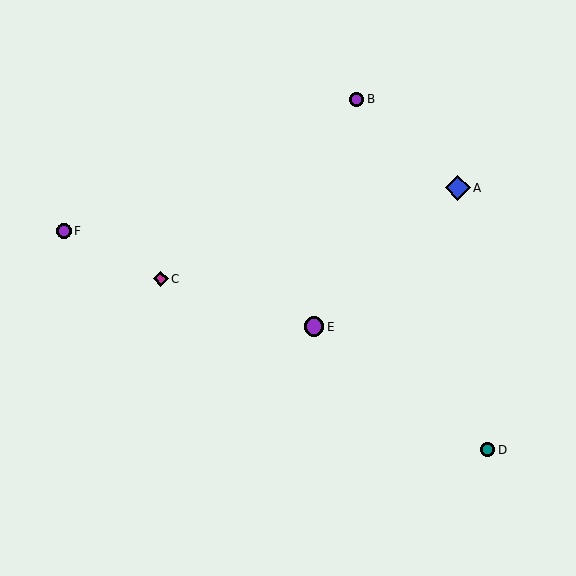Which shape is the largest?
The blue diamond (labeled A) is the largest.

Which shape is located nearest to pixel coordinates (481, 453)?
The teal circle (labeled D) at (488, 450) is nearest to that location.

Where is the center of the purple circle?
The center of the purple circle is at (357, 99).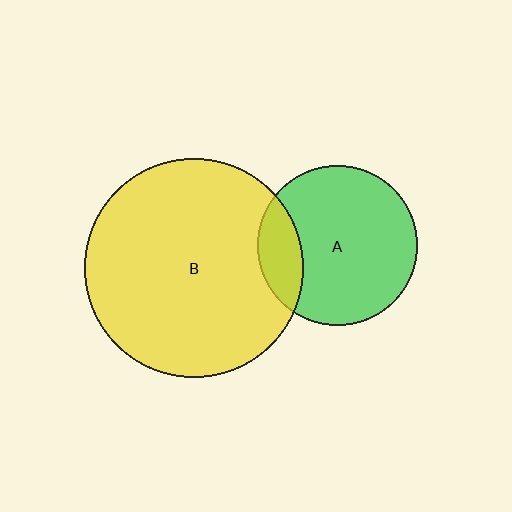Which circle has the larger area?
Circle B (yellow).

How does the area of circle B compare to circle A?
Approximately 1.9 times.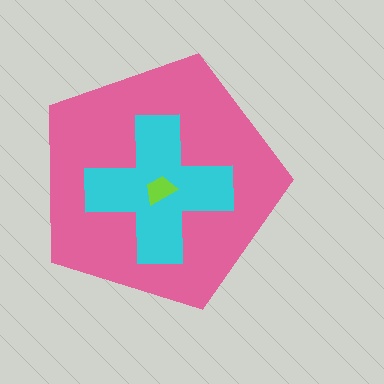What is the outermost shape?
The pink pentagon.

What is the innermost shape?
The lime trapezoid.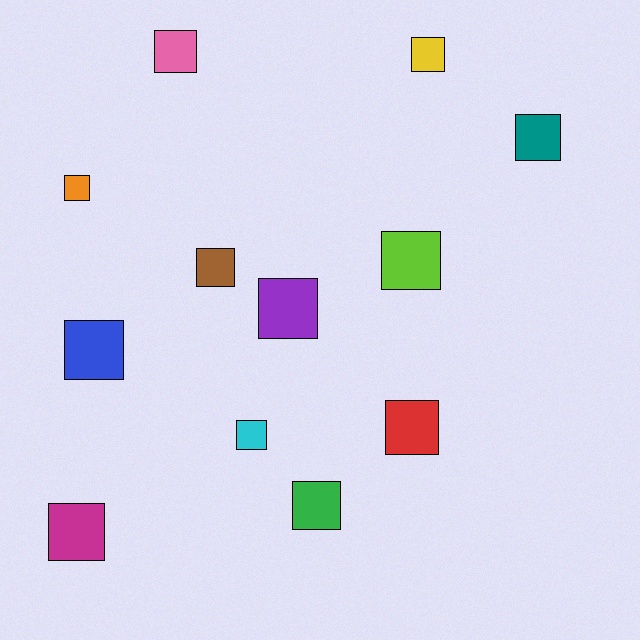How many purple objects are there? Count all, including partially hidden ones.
There is 1 purple object.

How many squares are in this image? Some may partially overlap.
There are 12 squares.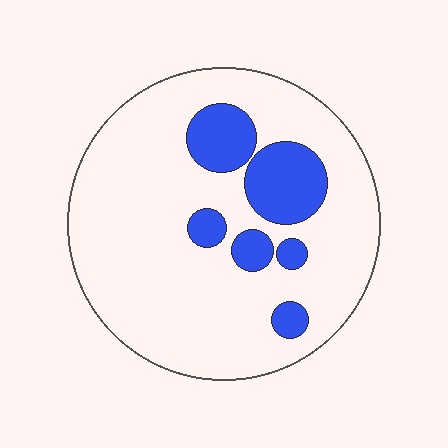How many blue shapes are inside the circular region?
6.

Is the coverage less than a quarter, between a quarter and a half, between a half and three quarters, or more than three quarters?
Less than a quarter.